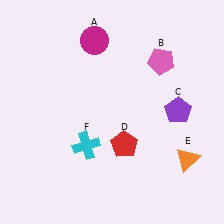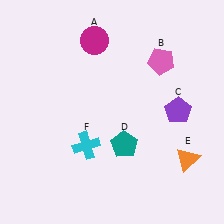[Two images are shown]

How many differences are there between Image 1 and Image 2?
There is 1 difference between the two images.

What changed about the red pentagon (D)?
In Image 1, D is red. In Image 2, it changed to teal.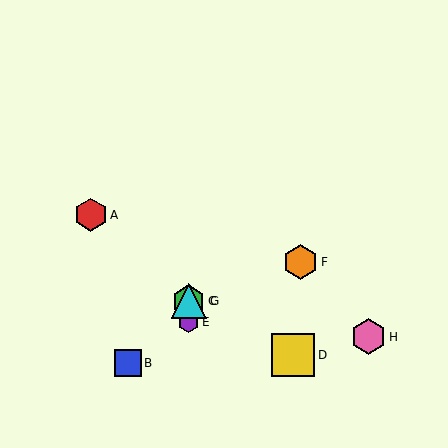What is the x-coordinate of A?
Object A is at x≈91.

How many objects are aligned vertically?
3 objects (C, E, G) are aligned vertically.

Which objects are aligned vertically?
Objects C, E, G are aligned vertically.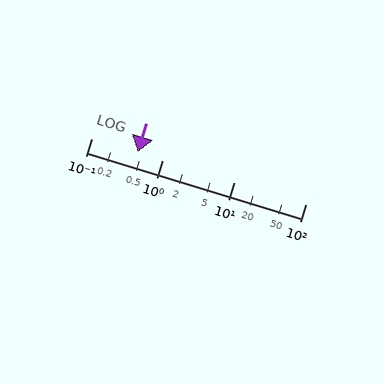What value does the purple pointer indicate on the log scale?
The pointer indicates approximately 0.44.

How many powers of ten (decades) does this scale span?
The scale spans 3 decades, from 0.1 to 100.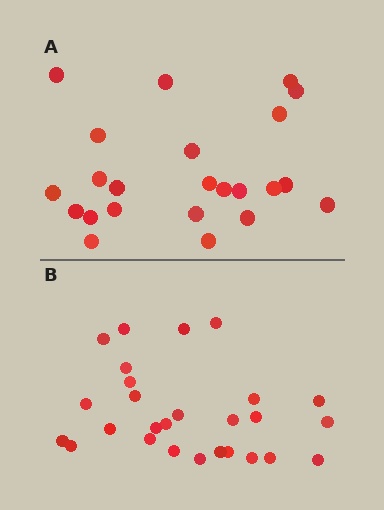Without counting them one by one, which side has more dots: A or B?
Region B (the bottom region) has more dots.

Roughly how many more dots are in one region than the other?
Region B has about 4 more dots than region A.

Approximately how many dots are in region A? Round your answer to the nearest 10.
About 20 dots. (The exact count is 23, which rounds to 20.)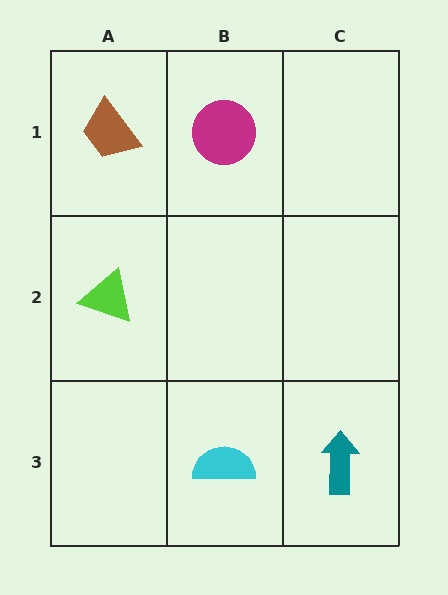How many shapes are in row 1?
2 shapes.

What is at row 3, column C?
A teal arrow.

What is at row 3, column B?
A cyan semicircle.